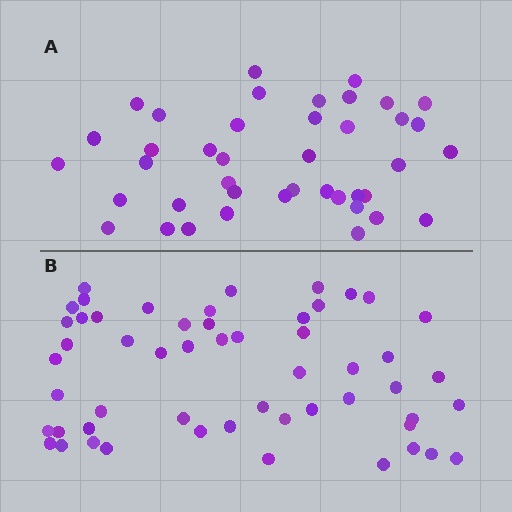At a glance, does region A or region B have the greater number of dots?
Region B (the bottom region) has more dots.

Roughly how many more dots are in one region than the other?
Region B has approximately 15 more dots than region A.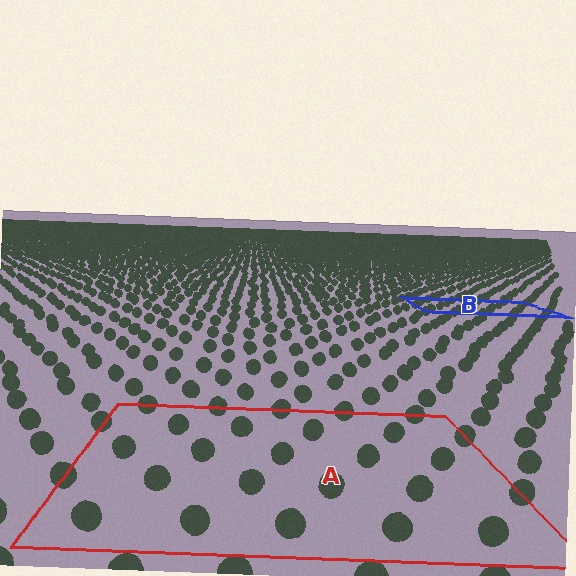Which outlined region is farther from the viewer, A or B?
Region B is farther from the viewer — the texture elements inside it appear smaller and more densely packed.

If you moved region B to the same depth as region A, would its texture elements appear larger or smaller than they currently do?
They would appear larger. At a closer depth, the same texture elements are projected at a bigger on-screen size.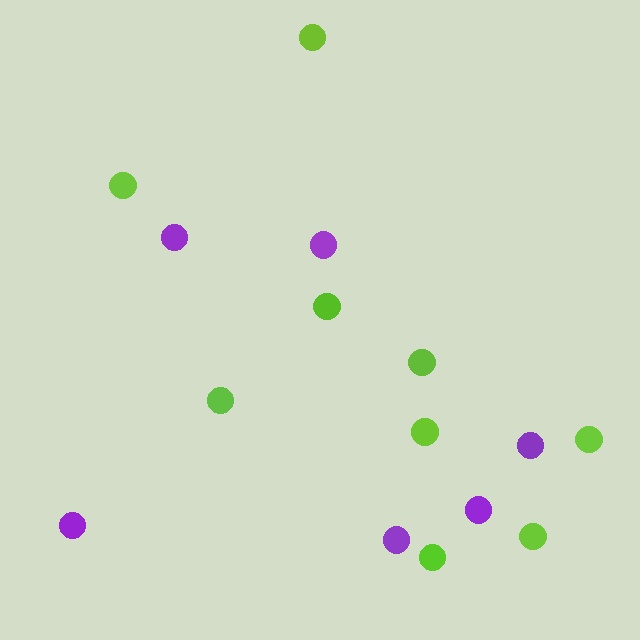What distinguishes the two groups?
There are 2 groups: one group of purple circles (6) and one group of lime circles (9).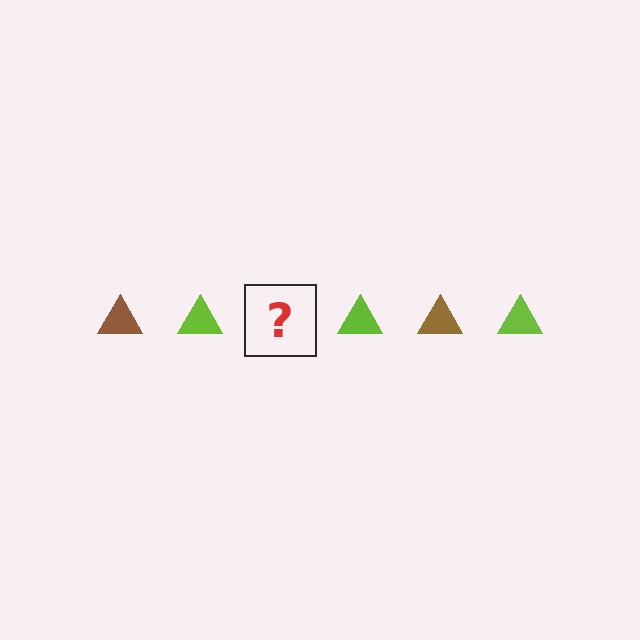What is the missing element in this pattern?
The missing element is a brown triangle.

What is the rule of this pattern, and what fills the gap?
The rule is that the pattern cycles through brown, lime triangles. The gap should be filled with a brown triangle.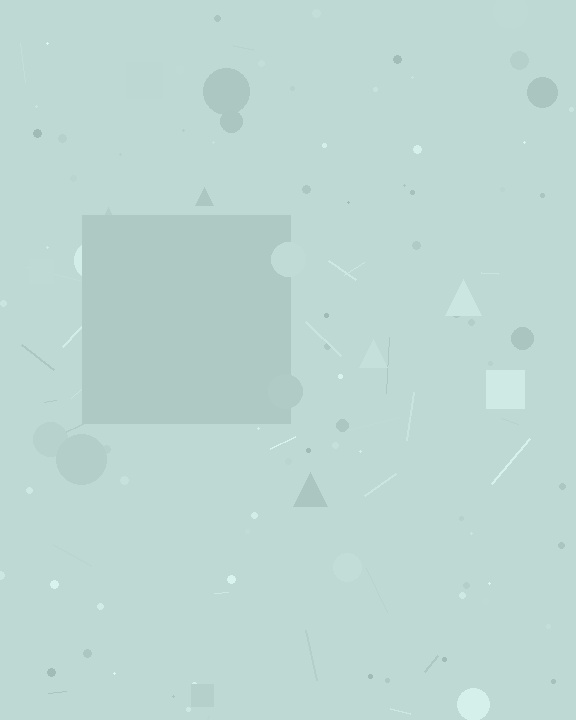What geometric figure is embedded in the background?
A square is embedded in the background.